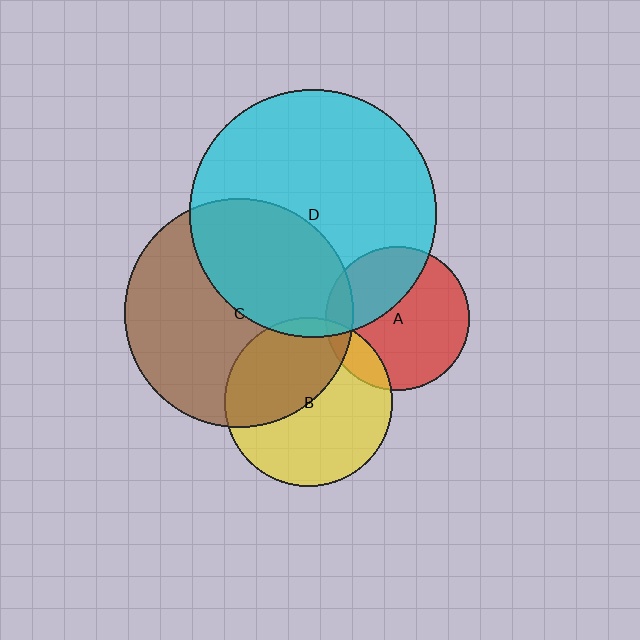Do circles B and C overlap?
Yes.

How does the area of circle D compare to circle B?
Approximately 2.2 times.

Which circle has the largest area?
Circle D (cyan).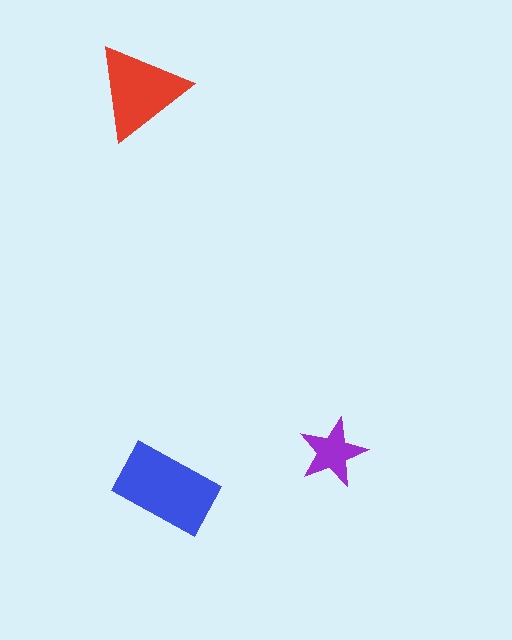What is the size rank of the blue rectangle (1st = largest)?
1st.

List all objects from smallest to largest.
The purple star, the red triangle, the blue rectangle.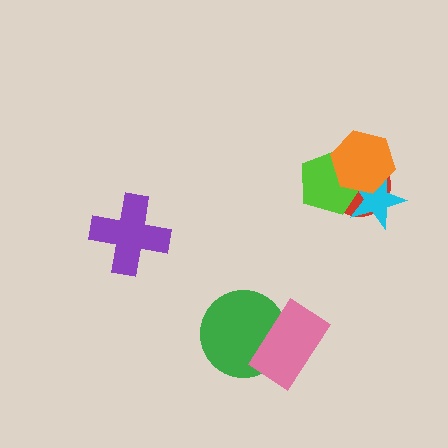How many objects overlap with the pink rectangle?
1 object overlaps with the pink rectangle.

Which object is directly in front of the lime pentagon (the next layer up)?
The cyan star is directly in front of the lime pentagon.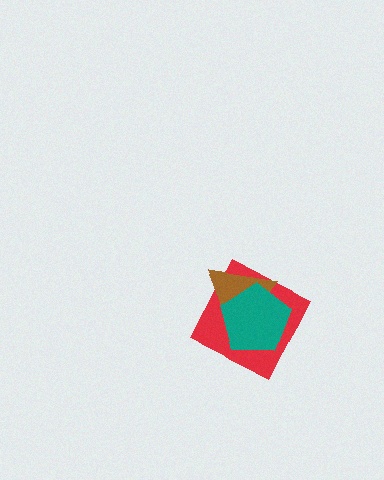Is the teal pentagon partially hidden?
No, no other shape covers it.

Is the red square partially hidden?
Yes, it is partially covered by another shape.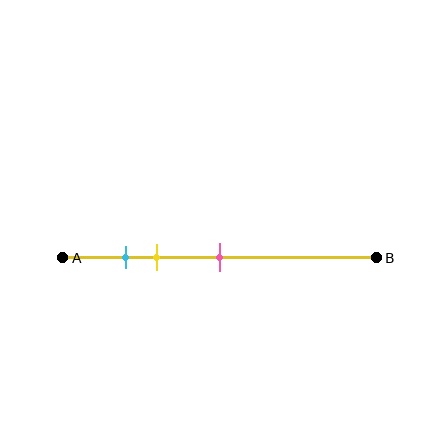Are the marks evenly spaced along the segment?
No, the marks are not evenly spaced.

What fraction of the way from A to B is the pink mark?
The pink mark is approximately 50% (0.5) of the way from A to B.